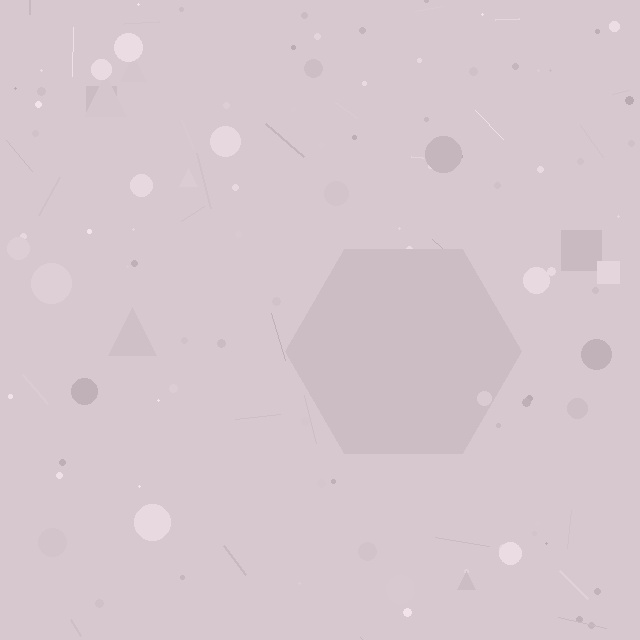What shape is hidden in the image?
A hexagon is hidden in the image.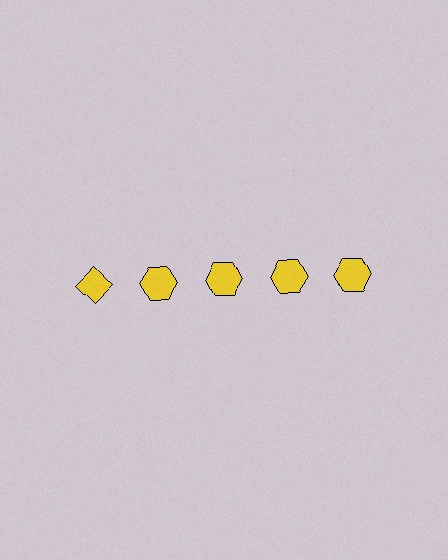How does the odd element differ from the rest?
It has a different shape: diamond instead of hexagon.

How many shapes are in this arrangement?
There are 5 shapes arranged in a grid pattern.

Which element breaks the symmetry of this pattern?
The yellow diamond in the top row, leftmost column breaks the symmetry. All other shapes are yellow hexagons.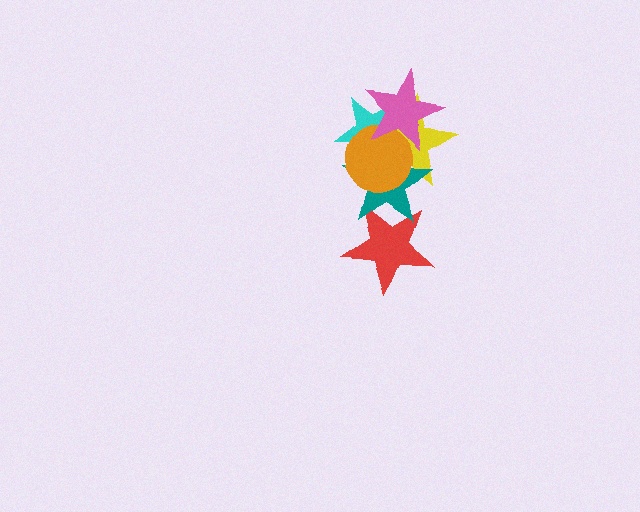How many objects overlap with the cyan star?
4 objects overlap with the cyan star.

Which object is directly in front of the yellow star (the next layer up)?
The teal star is directly in front of the yellow star.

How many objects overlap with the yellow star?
4 objects overlap with the yellow star.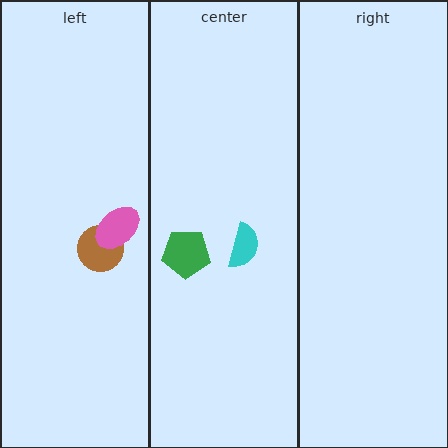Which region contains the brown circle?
The left region.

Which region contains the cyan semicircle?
The center region.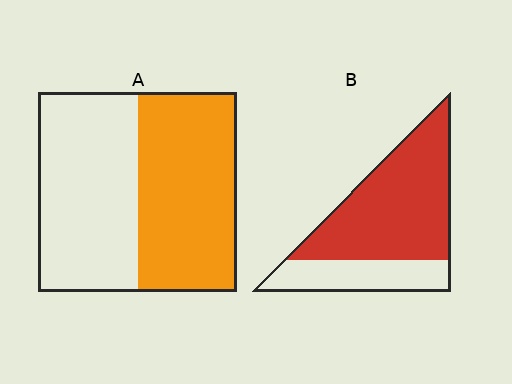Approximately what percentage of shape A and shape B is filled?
A is approximately 50% and B is approximately 70%.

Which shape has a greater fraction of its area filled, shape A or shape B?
Shape B.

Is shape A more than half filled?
Roughly half.